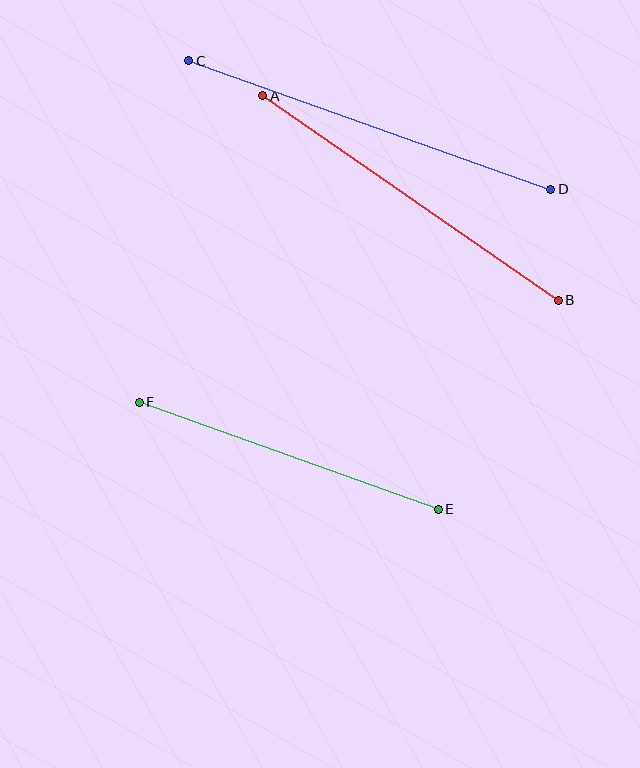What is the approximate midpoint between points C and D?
The midpoint is at approximately (370, 125) pixels.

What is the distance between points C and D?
The distance is approximately 384 pixels.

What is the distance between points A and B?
The distance is approximately 359 pixels.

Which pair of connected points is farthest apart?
Points C and D are farthest apart.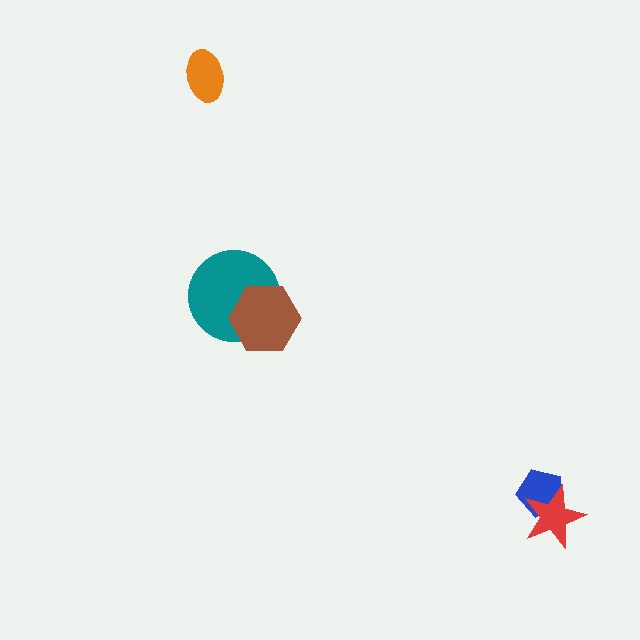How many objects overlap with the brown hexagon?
1 object overlaps with the brown hexagon.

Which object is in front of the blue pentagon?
The red star is in front of the blue pentagon.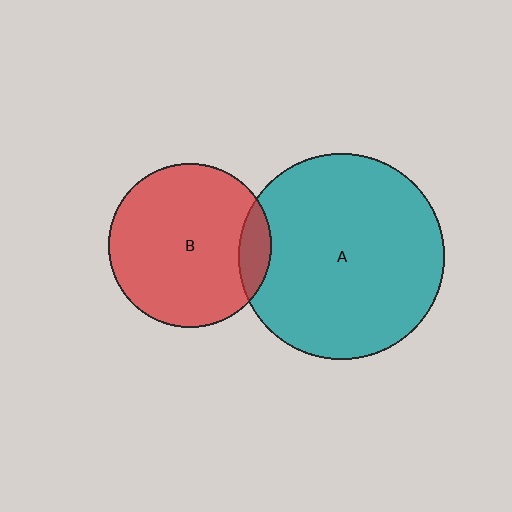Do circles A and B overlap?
Yes.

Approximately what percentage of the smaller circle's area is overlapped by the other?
Approximately 10%.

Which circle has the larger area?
Circle A (teal).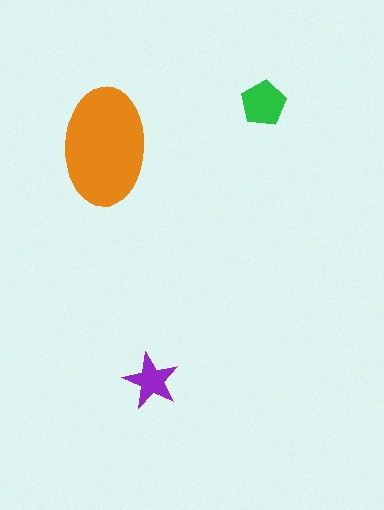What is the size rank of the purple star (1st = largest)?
3rd.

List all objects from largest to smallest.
The orange ellipse, the green pentagon, the purple star.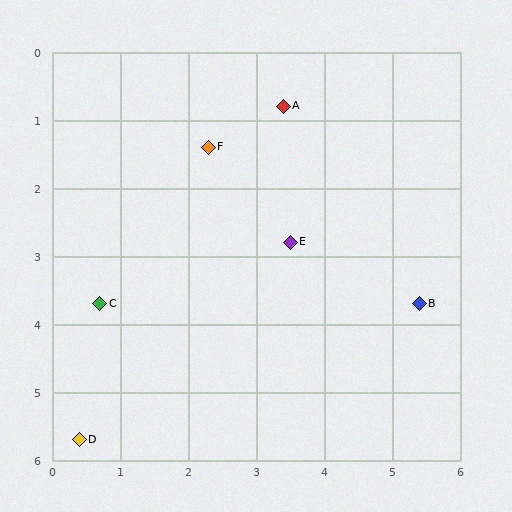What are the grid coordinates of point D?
Point D is at approximately (0.4, 5.7).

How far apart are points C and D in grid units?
Points C and D are about 2.0 grid units apart.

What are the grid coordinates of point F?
Point F is at approximately (2.3, 1.4).